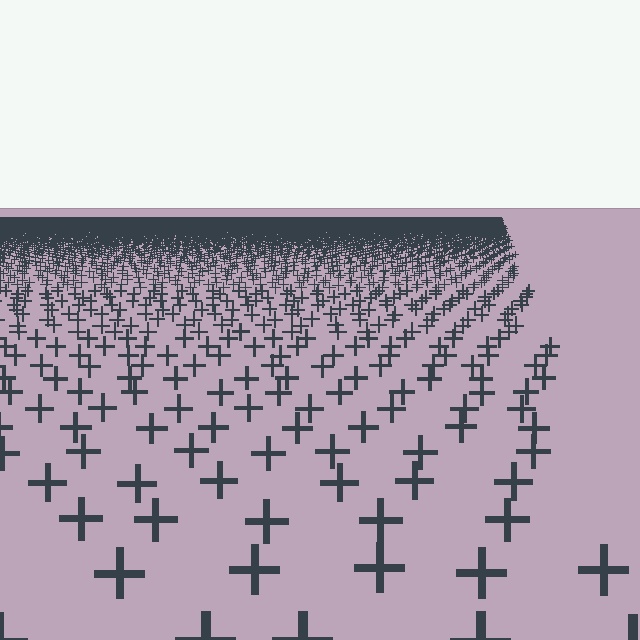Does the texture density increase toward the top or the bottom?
Density increases toward the top.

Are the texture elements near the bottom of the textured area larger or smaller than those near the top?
Larger. Near the bottom, elements are closer to the viewer and appear at a bigger on-screen size.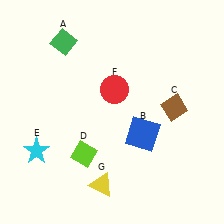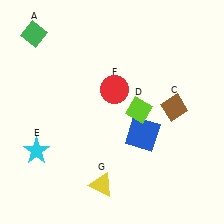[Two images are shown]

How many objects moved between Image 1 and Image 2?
2 objects moved between the two images.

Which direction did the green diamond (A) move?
The green diamond (A) moved left.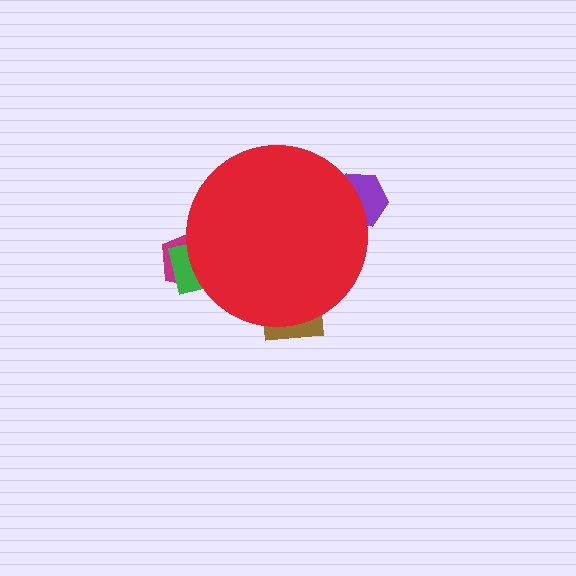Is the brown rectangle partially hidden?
Yes, the brown rectangle is partially hidden behind the red circle.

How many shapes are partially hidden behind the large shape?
4 shapes are partially hidden.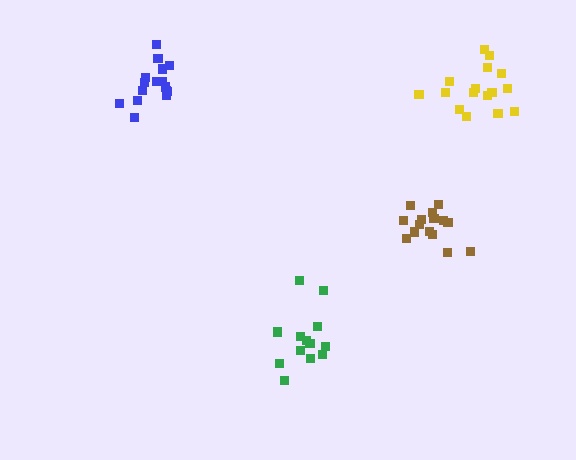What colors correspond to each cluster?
The clusters are colored: green, yellow, brown, blue.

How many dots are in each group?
Group 1: 13 dots, Group 2: 16 dots, Group 3: 15 dots, Group 4: 16 dots (60 total).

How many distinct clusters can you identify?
There are 4 distinct clusters.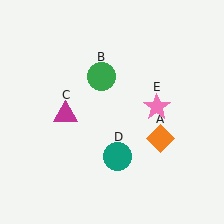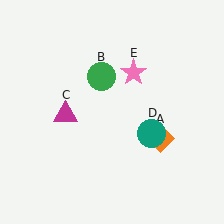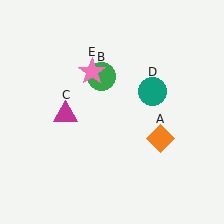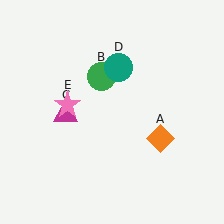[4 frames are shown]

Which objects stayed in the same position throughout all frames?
Orange diamond (object A) and green circle (object B) and magenta triangle (object C) remained stationary.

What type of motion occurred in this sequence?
The teal circle (object D), pink star (object E) rotated counterclockwise around the center of the scene.